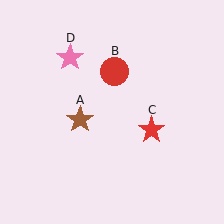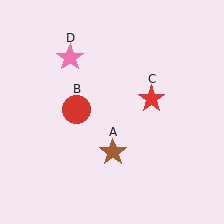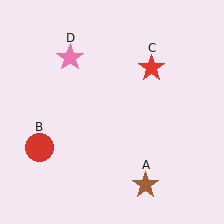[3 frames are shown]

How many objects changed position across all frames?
3 objects changed position: brown star (object A), red circle (object B), red star (object C).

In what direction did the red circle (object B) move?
The red circle (object B) moved down and to the left.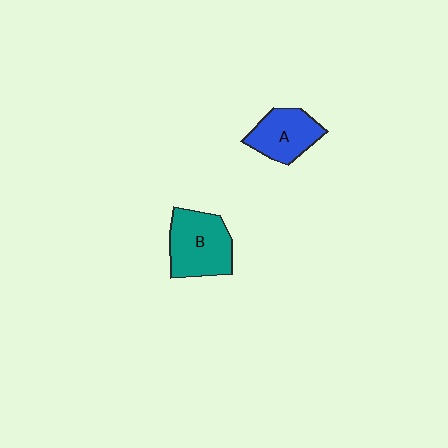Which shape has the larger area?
Shape B (teal).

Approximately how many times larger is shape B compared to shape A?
Approximately 1.3 times.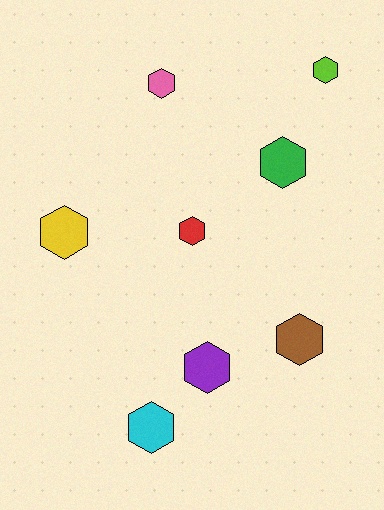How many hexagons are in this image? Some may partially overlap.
There are 8 hexagons.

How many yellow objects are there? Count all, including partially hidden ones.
There is 1 yellow object.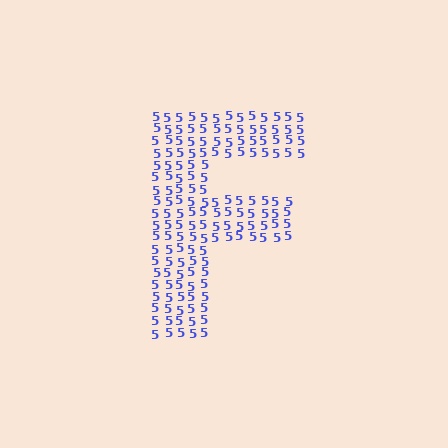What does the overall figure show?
The overall figure shows the letter F.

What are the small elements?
The small elements are digit 5's.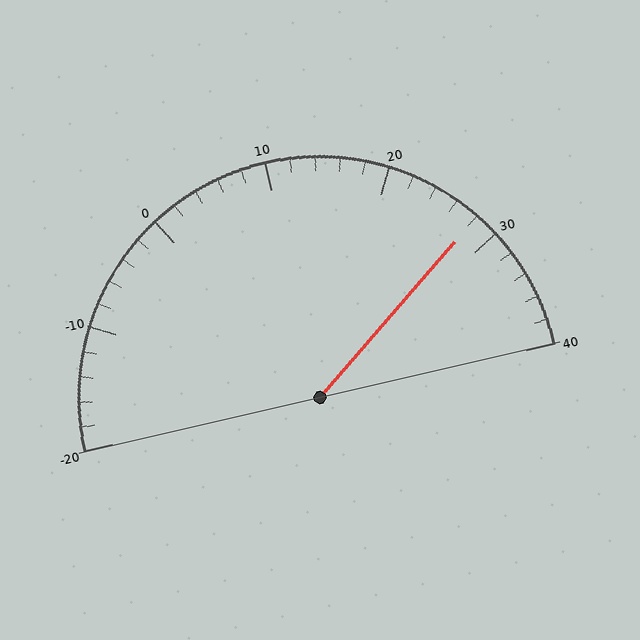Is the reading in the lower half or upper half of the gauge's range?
The reading is in the upper half of the range (-20 to 40).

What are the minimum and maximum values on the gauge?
The gauge ranges from -20 to 40.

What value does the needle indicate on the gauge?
The needle indicates approximately 28.